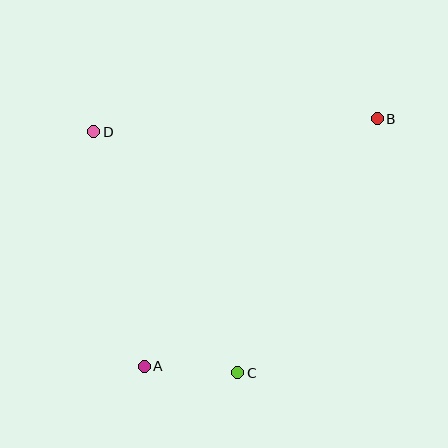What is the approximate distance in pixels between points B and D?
The distance between B and D is approximately 284 pixels.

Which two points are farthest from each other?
Points A and B are farthest from each other.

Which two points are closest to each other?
Points A and C are closest to each other.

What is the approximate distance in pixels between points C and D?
The distance between C and D is approximately 281 pixels.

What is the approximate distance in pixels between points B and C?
The distance between B and C is approximately 290 pixels.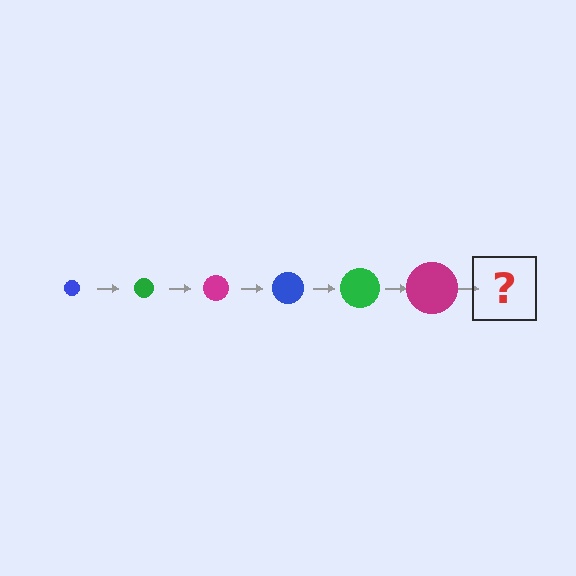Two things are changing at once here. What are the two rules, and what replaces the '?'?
The two rules are that the circle grows larger each step and the color cycles through blue, green, and magenta. The '?' should be a blue circle, larger than the previous one.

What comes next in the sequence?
The next element should be a blue circle, larger than the previous one.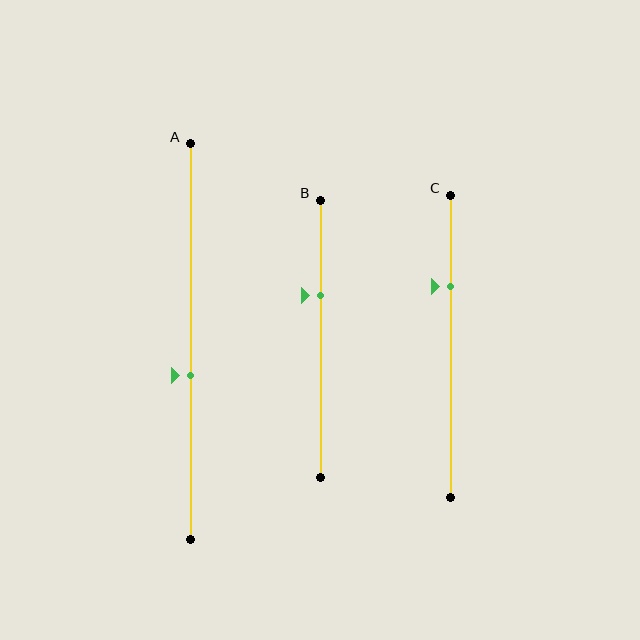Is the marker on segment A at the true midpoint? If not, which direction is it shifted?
No, the marker on segment A is shifted downward by about 9% of the segment length.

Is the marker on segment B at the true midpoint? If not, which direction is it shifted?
No, the marker on segment B is shifted upward by about 16% of the segment length.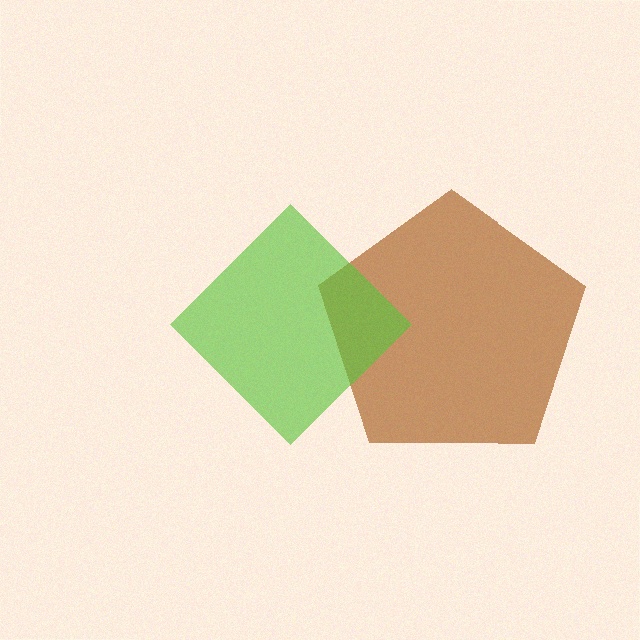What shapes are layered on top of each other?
The layered shapes are: a brown pentagon, a lime diamond.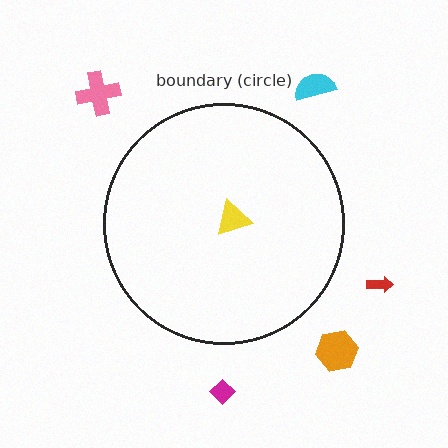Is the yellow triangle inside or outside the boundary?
Inside.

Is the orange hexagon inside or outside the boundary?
Outside.